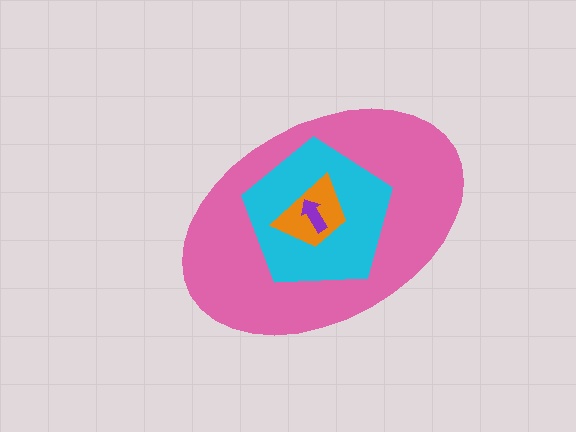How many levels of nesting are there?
4.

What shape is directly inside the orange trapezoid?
The purple arrow.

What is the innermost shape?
The purple arrow.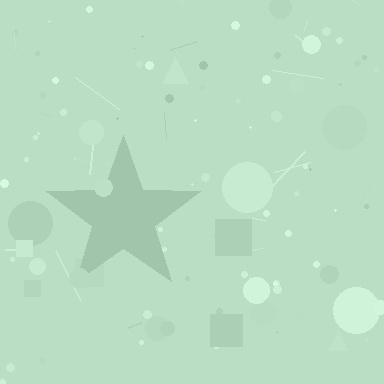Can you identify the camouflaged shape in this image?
The camouflaged shape is a star.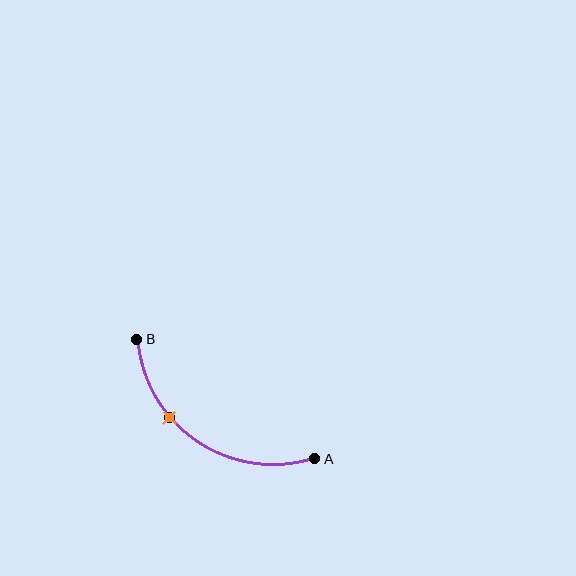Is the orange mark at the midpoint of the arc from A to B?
No. The orange mark lies on the arc but is closer to endpoint B. The arc midpoint would be at the point on the curve equidistant along the arc from both A and B.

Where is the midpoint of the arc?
The arc midpoint is the point on the curve farthest from the straight line joining A and B. It sits below and to the left of that line.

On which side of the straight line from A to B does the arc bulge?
The arc bulges below and to the left of the straight line connecting A and B.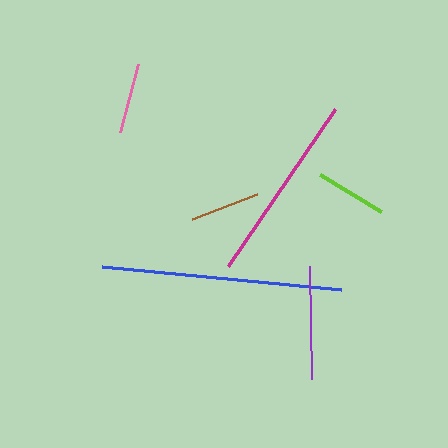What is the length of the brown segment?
The brown segment is approximately 70 pixels long.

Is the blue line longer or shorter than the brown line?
The blue line is longer than the brown line.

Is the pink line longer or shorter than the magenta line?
The magenta line is longer than the pink line.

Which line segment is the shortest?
The pink line is the shortest at approximately 70 pixels.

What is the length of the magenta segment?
The magenta segment is approximately 191 pixels long.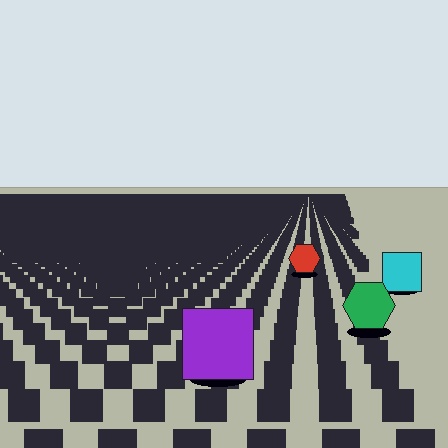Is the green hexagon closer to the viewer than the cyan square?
Yes. The green hexagon is closer — you can tell from the texture gradient: the ground texture is coarser near it.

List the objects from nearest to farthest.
From nearest to farthest: the purple square, the green hexagon, the cyan square, the red hexagon.